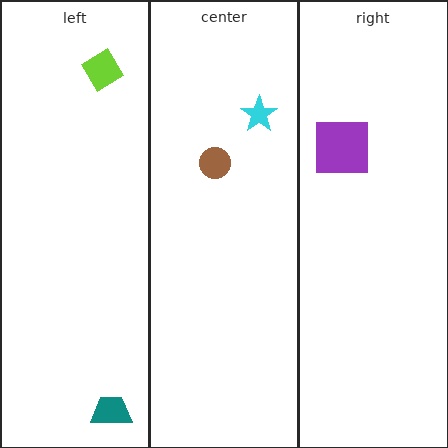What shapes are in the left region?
The lime diamond, the teal trapezoid.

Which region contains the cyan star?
The center region.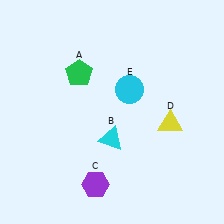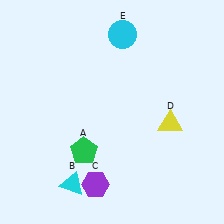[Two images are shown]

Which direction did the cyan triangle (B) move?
The cyan triangle (B) moved down.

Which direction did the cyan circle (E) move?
The cyan circle (E) moved up.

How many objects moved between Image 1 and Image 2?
3 objects moved between the two images.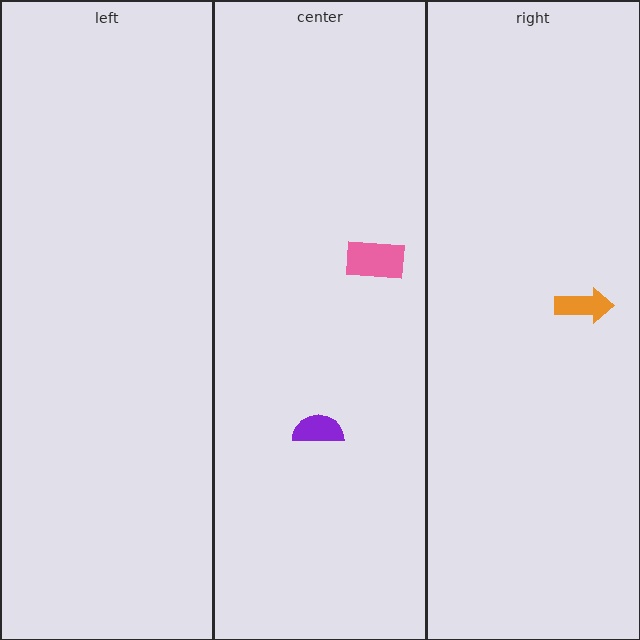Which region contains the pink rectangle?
The center region.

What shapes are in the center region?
The purple semicircle, the pink rectangle.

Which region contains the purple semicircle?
The center region.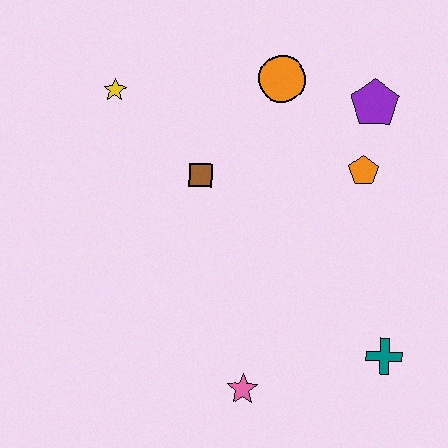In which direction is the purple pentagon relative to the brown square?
The purple pentagon is to the right of the brown square.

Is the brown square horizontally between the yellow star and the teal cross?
Yes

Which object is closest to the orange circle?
The purple pentagon is closest to the orange circle.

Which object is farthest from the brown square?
The teal cross is farthest from the brown square.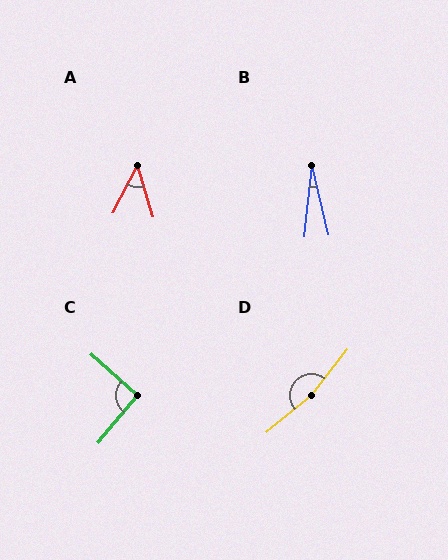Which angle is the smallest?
B, at approximately 19 degrees.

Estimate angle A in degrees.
Approximately 44 degrees.